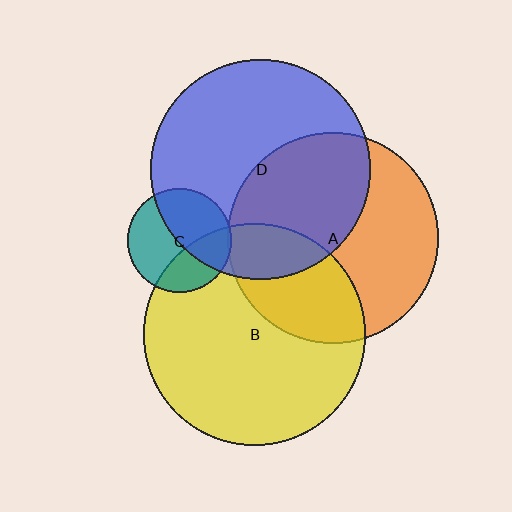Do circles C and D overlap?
Yes.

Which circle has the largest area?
Circle B (yellow).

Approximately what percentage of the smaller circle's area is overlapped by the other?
Approximately 50%.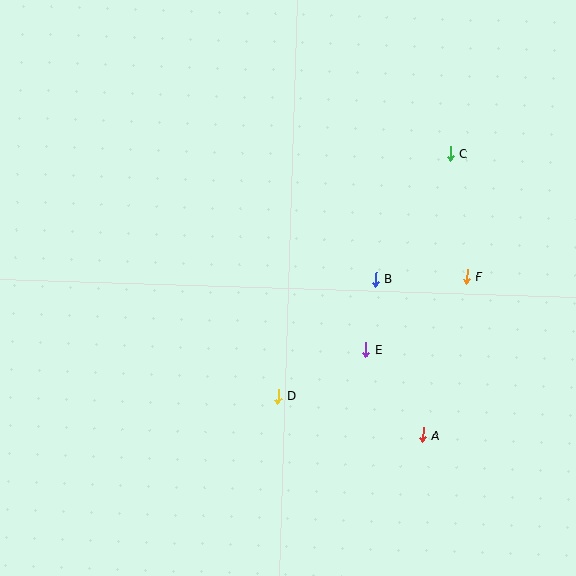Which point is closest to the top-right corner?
Point C is closest to the top-right corner.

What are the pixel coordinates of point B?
Point B is at (375, 279).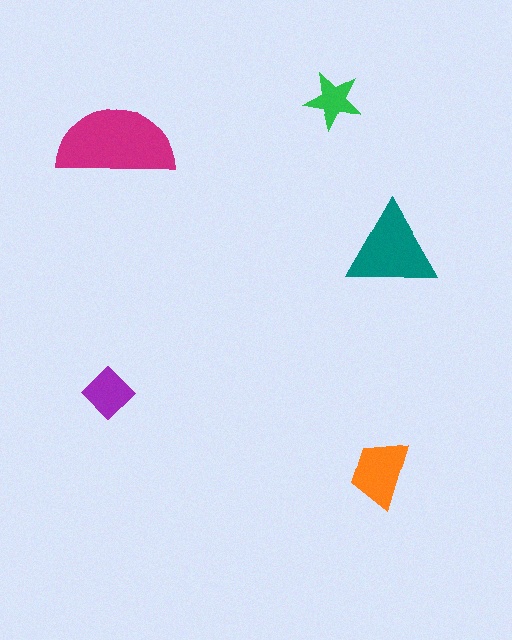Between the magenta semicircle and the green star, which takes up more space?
The magenta semicircle.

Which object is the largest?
The magenta semicircle.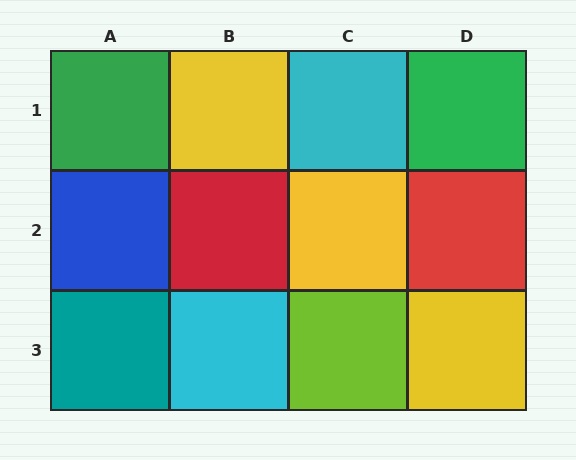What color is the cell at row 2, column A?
Blue.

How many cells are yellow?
3 cells are yellow.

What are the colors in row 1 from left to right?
Green, yellow, cyan, green.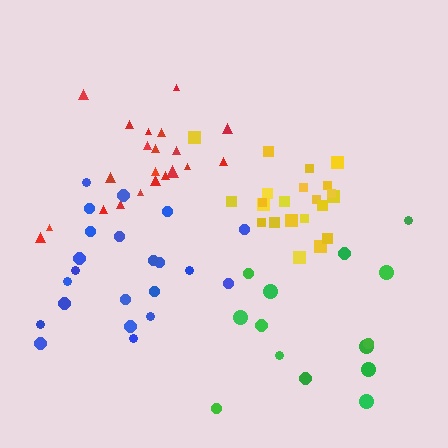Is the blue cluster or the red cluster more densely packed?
Red.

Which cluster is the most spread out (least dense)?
Green.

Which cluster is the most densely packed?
Yellow.